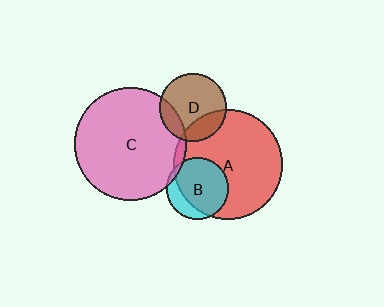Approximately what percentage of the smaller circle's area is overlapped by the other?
Approximately 5%.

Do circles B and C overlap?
Yes.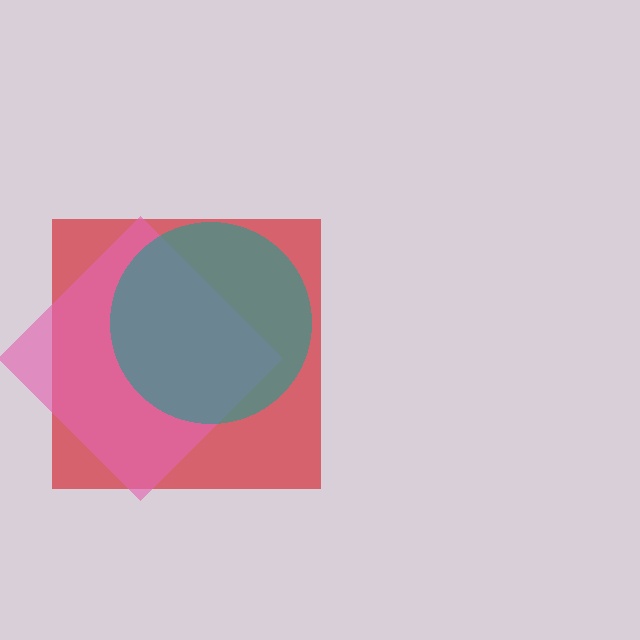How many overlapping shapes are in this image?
There are 3 overlapping shapes in the image.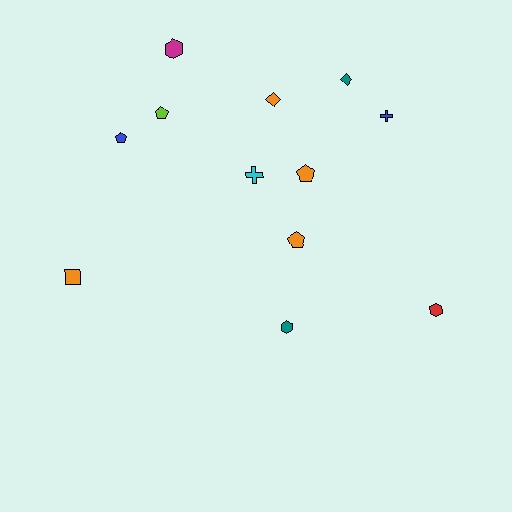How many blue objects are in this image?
There are 2 blue objects.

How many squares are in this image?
There is 1 square.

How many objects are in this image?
There are 12 objects.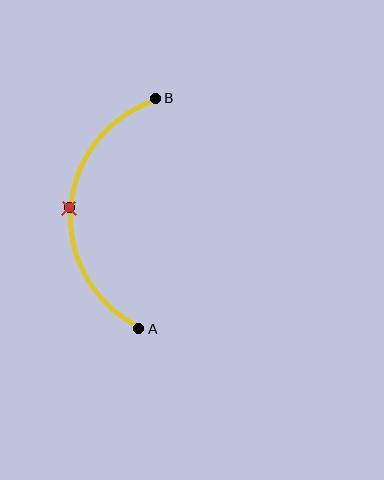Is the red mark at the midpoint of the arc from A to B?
Yes. The red mark lies on the arc at equal arc-length from both A and B — it is the arc midpoint.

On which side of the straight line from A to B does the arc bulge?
The arc bulges to the left of the straight line connecting A and B.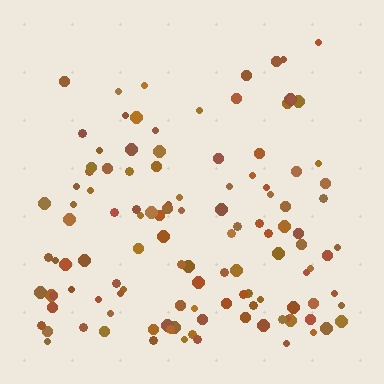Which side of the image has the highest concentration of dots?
The bottom.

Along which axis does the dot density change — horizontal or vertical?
Vertical.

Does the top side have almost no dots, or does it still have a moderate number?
Still a moderate number, just noticeably fewer than the bottom.